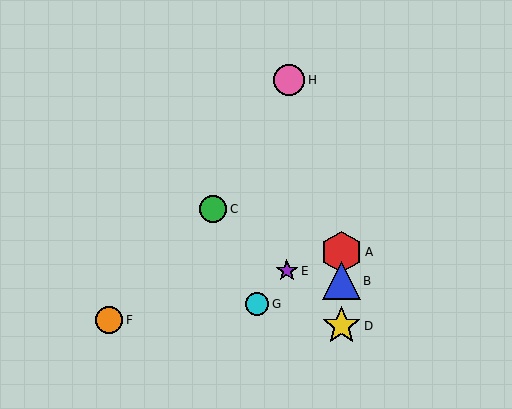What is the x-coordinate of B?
Object B is at x≈342.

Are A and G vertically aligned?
No, A is at x≈342 and G is at x≈257.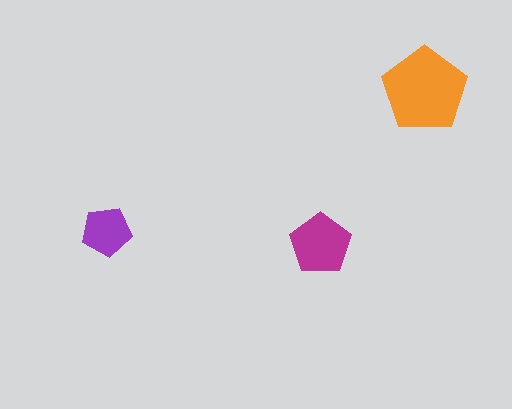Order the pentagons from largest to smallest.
the orange one, the magenta one, the purple one.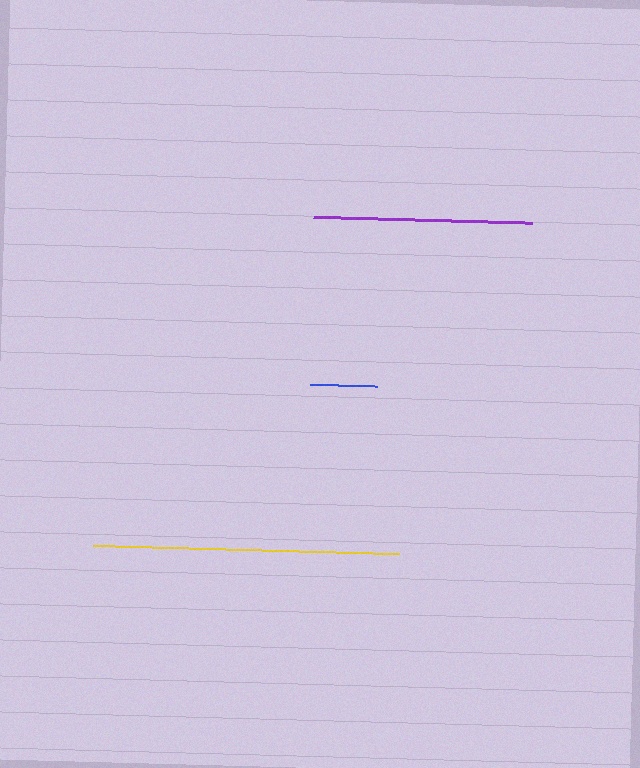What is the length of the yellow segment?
The yellow segment is approximately 307 pixels long.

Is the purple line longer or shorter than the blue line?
The purple line is longer than the blue line.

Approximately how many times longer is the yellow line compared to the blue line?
The yellow line is approximately 4.5 times the length of the blue line.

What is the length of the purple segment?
The purple segment is approximately 219 pixels long.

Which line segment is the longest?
The yellow line is the longest at approximately 307 pixels.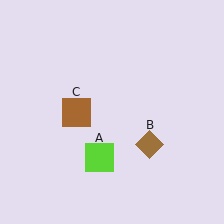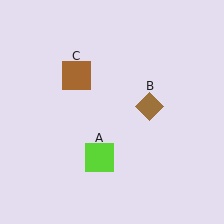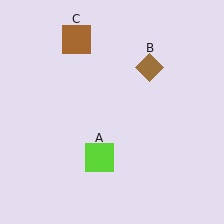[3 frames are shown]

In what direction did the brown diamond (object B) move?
The brown diamond (object B) moved up.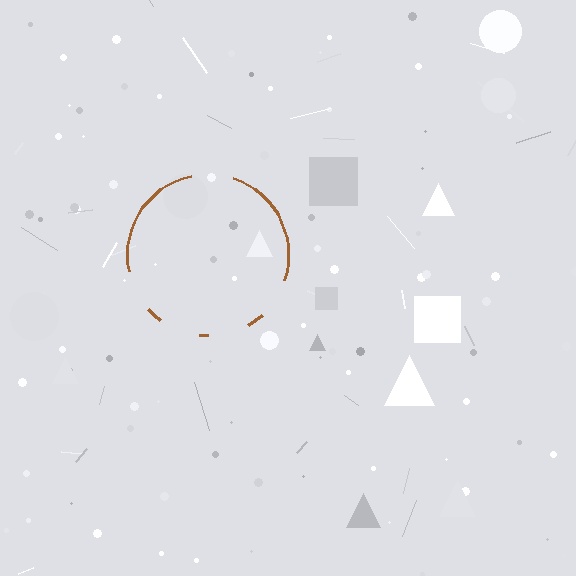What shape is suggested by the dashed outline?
The dashed outline suggests a circle.